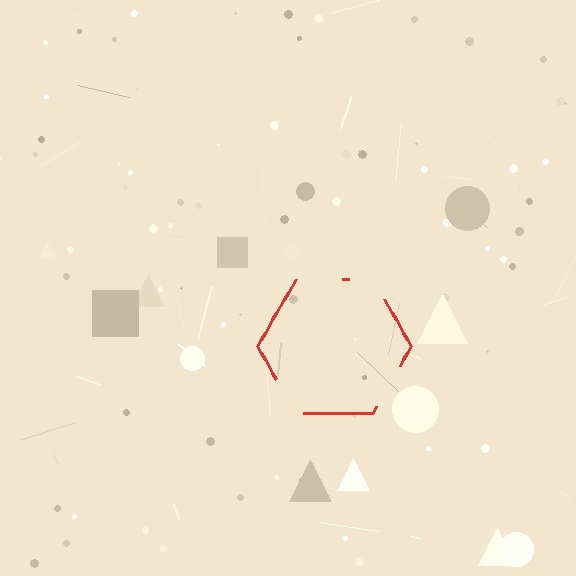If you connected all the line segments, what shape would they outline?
They would outline a hexagon.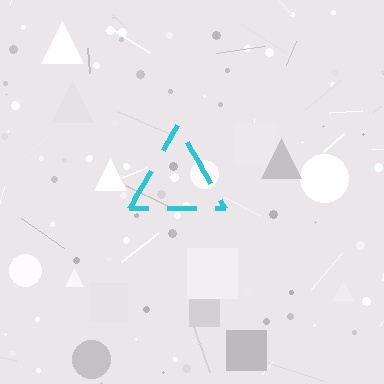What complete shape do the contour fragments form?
The contour fragments form a triangle.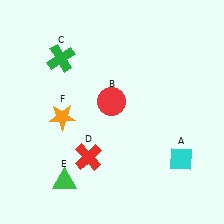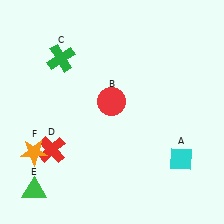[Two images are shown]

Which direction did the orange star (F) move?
The orange star (F) moved down.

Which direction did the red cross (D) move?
The red cross (D) moved left.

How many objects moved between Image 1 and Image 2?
3 objects moved between the two images.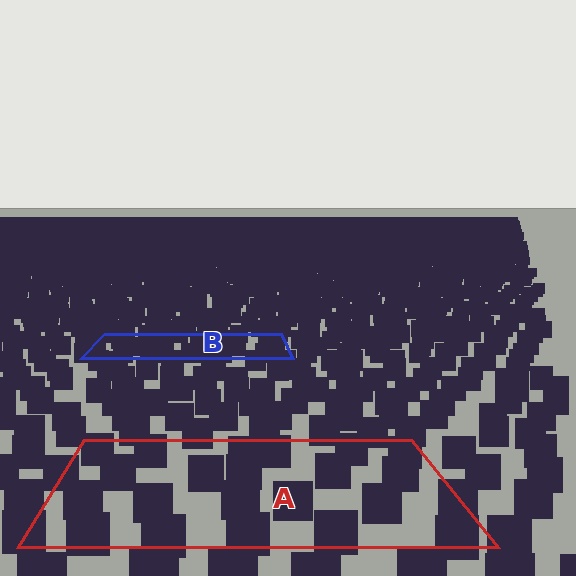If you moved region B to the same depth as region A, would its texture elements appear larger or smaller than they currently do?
They would appear larger. At a closer depth, the same texture elements are projected at a bigger on-screen size.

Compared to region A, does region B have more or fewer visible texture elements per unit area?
Region B has more texture elements per unit area — they are packed more densely because it is farther away.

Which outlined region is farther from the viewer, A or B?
Region B is farther from the viewer — the texture elements inside it appear smaller and more densely packed.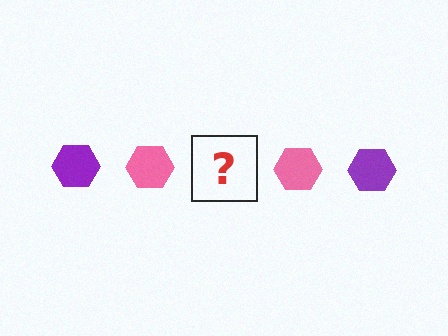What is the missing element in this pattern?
The missing element is a purple hexagon.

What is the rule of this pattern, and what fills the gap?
The rule is that the pattern cycles through purple, pink hexagons. The gap should be filled with a purple hexagon.